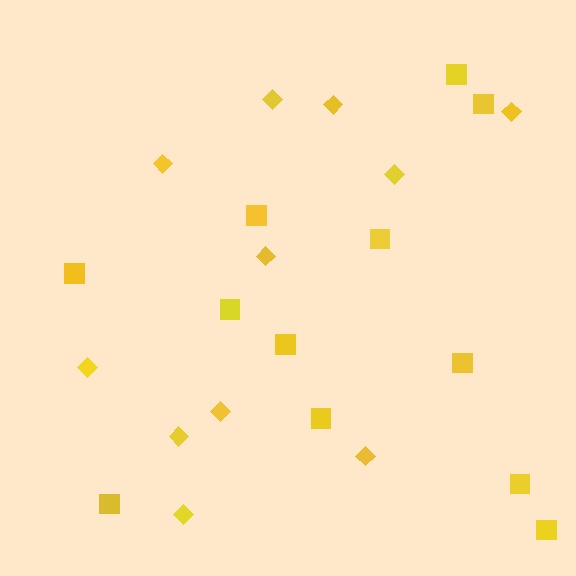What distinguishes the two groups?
There are 2 groups: one group of squares (12) and one group of diamonds (11).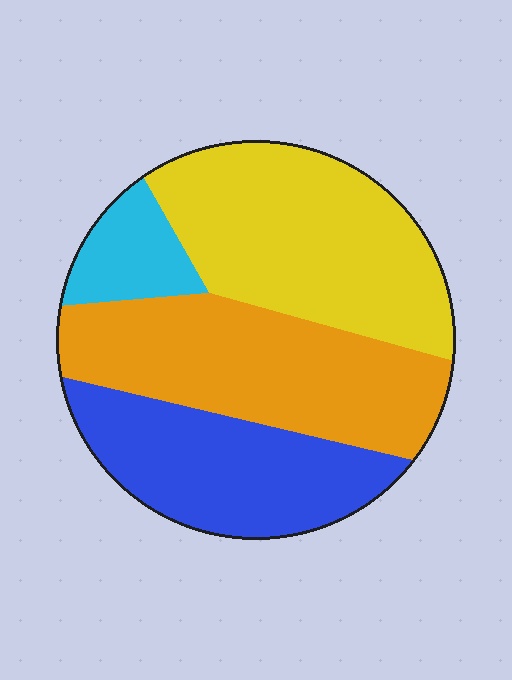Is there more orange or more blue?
Orange.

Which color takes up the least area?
Cyan, at roughly 10%.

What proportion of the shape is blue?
Blue takes up between a quarter and a half of the shape.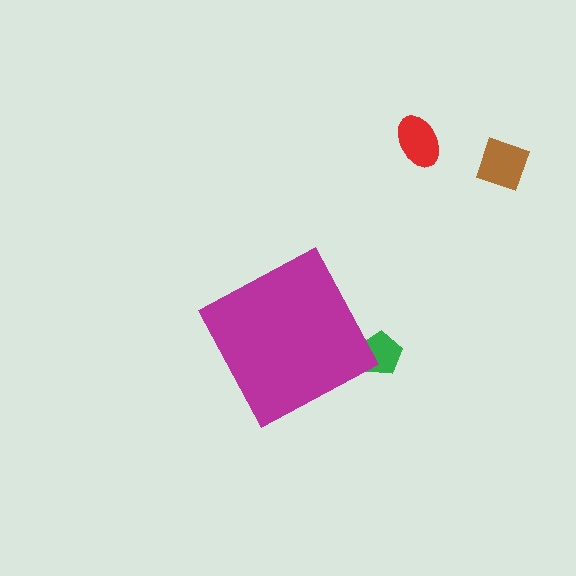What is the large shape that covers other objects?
A magenta diamond.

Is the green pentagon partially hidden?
Yes, the green pentagon is partially hidden behind the magenta diamond.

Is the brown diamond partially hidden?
No, the brown diamond is fully visible.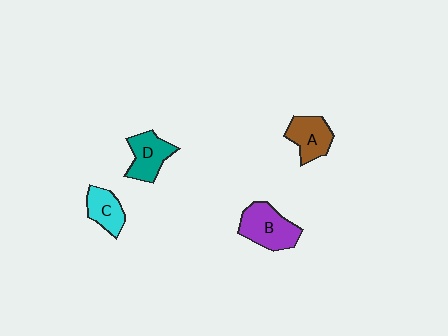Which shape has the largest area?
Shape B (purple).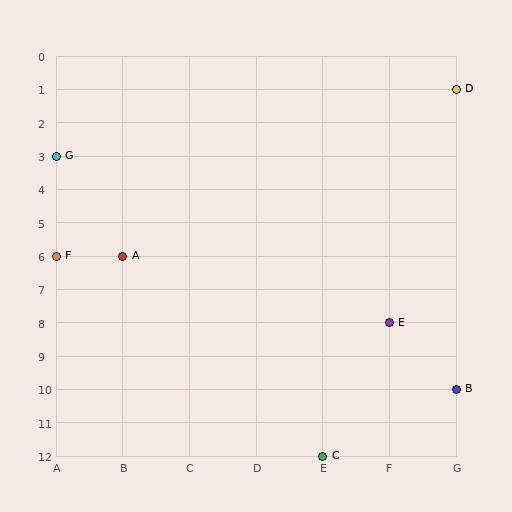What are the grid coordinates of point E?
Point E is at grid coordinates (F, 8).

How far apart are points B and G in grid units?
Points B and G are 6 columns and 7 rows apart (about 9.2 grid units diagonally).